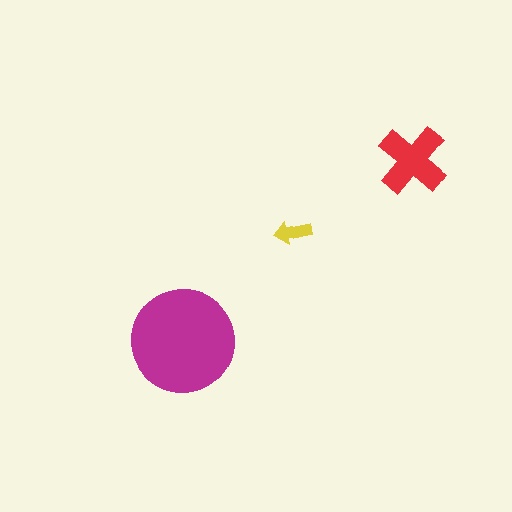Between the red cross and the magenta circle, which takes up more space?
The magenta circle.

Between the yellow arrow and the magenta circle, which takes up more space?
The magenta circle.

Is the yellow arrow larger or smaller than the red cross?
Smaller.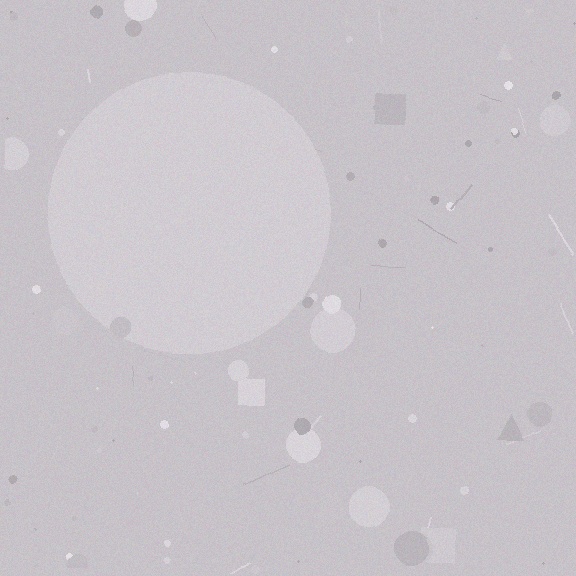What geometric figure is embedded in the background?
A circle is embedded in the background.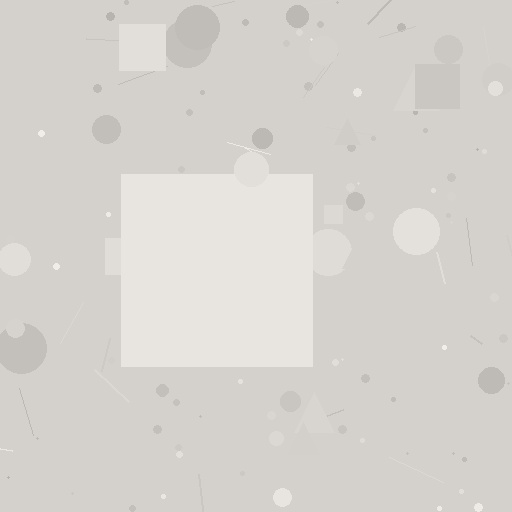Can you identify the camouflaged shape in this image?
The camouflaged shape is a square.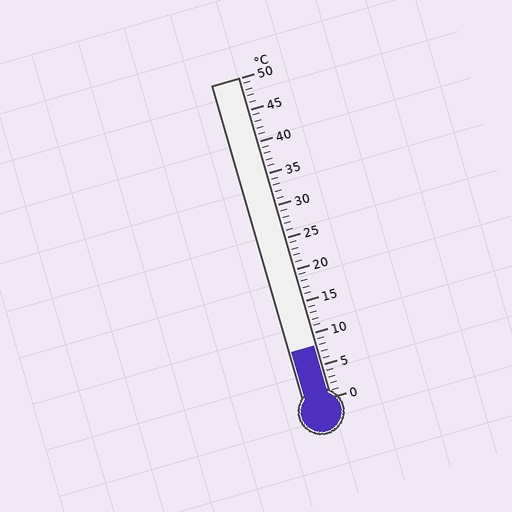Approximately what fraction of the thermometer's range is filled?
The thermometer is filled to approximately 15% of its range.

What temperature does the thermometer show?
The thermometer shows approximately 8°C.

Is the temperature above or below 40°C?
The temperature is below 40°C.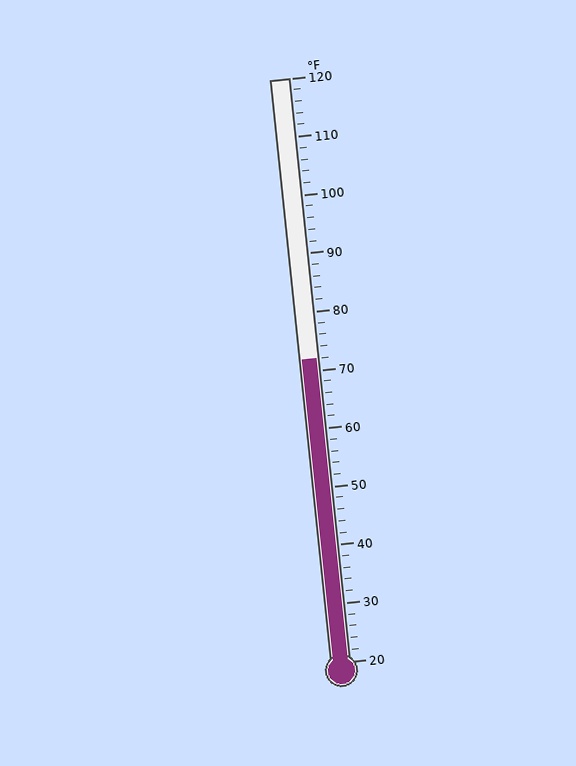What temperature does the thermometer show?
The thermometer shows approximately 72°F.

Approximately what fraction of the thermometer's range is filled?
The thermometer is filled to approximately 50% of its range.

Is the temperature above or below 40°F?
The temperature is above 40°F.